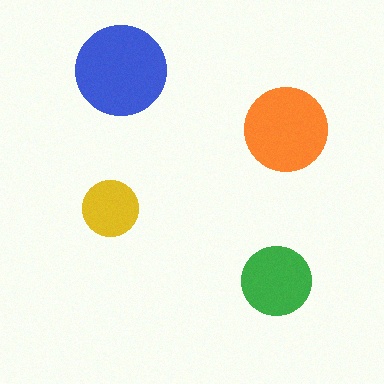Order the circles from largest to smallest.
the blue one, the orange one, the green one, the yellow one.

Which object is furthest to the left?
The yellow circle is leftmost.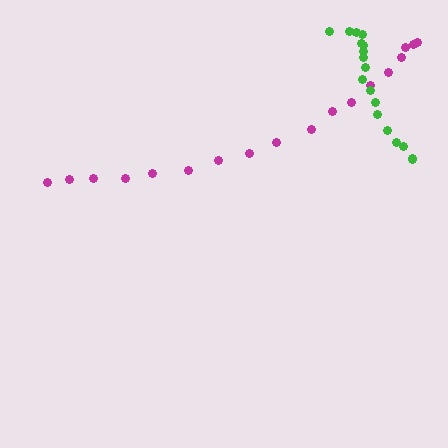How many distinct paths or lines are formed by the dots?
There are 2 distinct paths.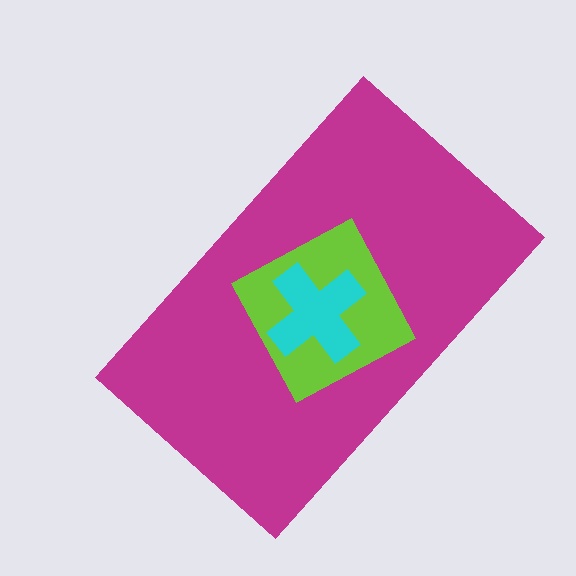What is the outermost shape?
The magenta rectangle.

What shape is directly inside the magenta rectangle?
The lime square.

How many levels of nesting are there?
3.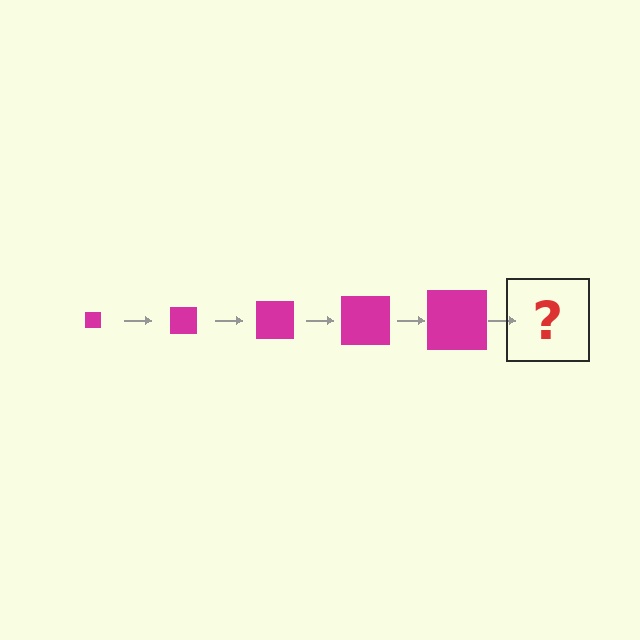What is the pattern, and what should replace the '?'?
The pattern is that the square gets progressively larger each step. The '?' should be a magenta square, larger than the previous one.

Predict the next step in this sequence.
The next step is a magenta square, larger than the previous one.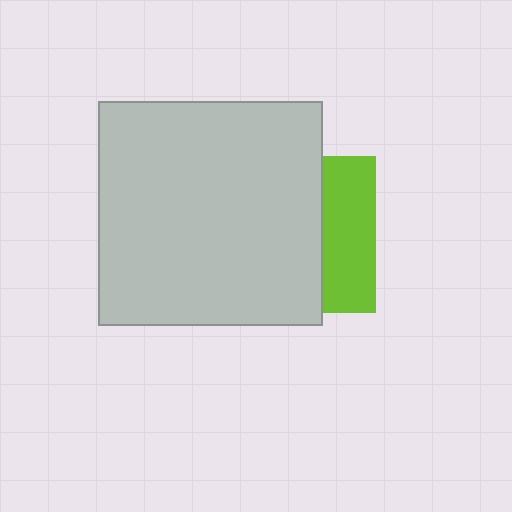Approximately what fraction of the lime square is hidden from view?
Roughly 67% of the lime square is hidden behind the light gray square.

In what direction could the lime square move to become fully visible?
The lime square could move right. That would shift it out from behind the light gray square entirely.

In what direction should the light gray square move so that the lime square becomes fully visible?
The light gray square should move left. That is the shortest direction to clear the overlap and leave the lime square fully visible.